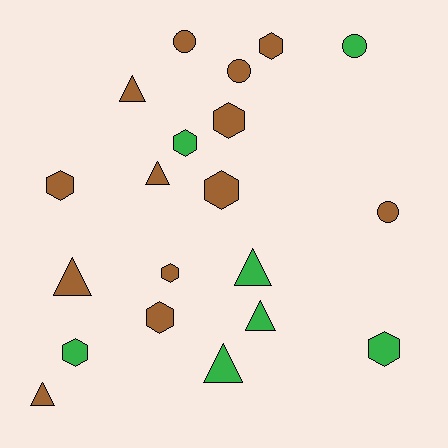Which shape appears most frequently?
Hexagon, with 9 objects.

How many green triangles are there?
There are 3 green triangles.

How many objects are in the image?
There are 20 objects.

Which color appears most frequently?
Brown, with 13 objects.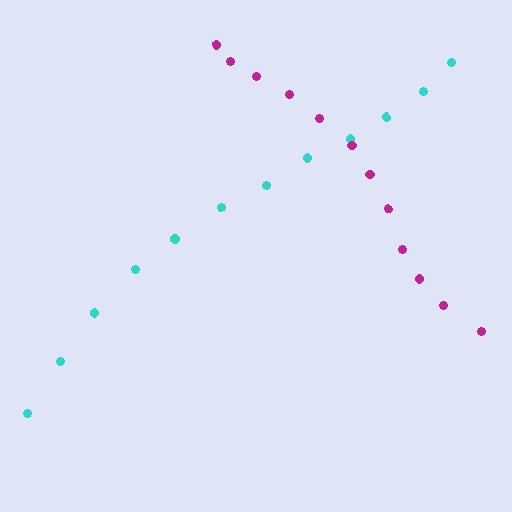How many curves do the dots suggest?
There are 2 distinct paths.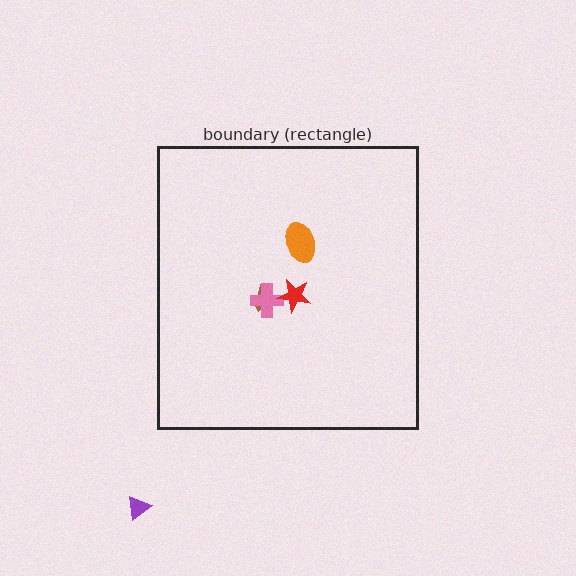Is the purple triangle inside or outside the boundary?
Outside.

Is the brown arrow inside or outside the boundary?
Inside.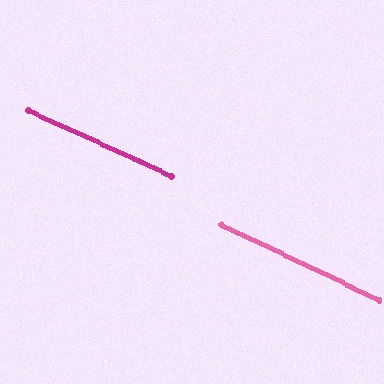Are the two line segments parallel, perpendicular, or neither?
Parallel — their directions differ by only 1.2°.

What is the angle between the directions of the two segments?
Approximately 1 degree.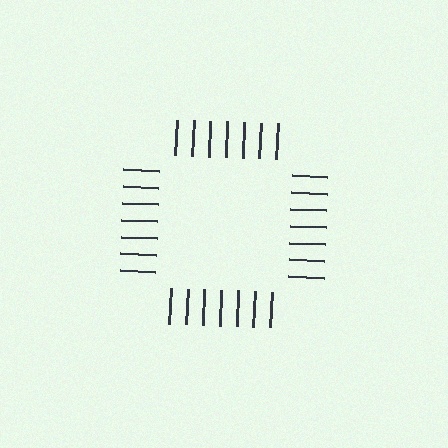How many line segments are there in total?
28 — 7 along each of the 4 edges.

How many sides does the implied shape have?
4 sides — the line-ends trace a square.